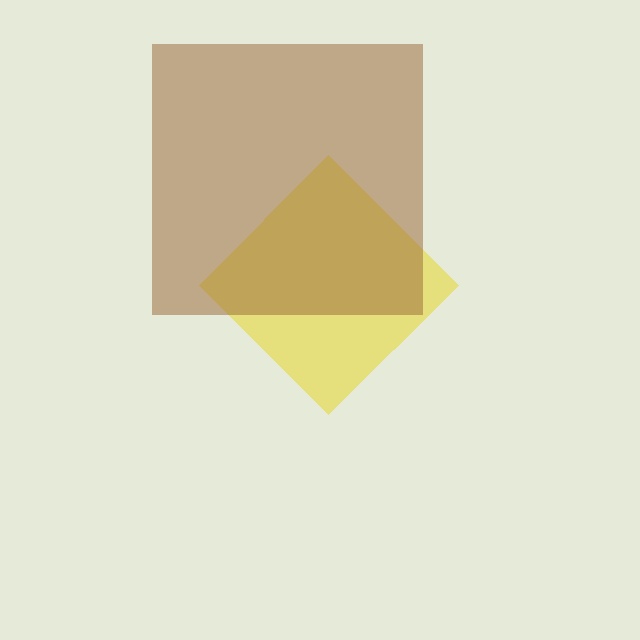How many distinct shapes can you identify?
There are 2 distinct shapes: a yellow diamond, a brown square.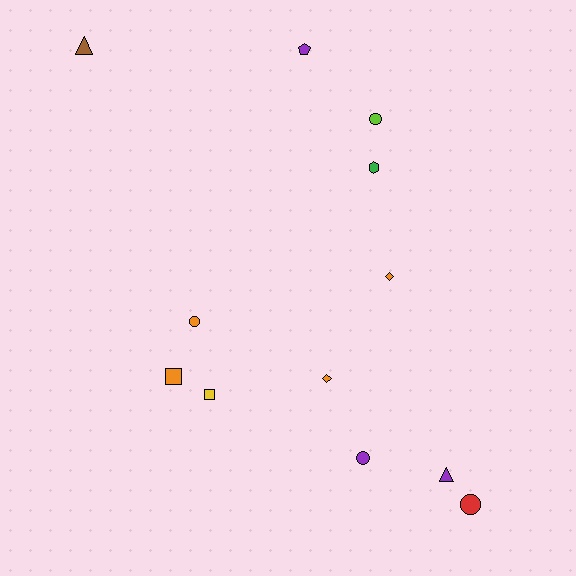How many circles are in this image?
There are 4 circles.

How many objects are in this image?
There are 12 objects.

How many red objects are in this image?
There is 1 red object.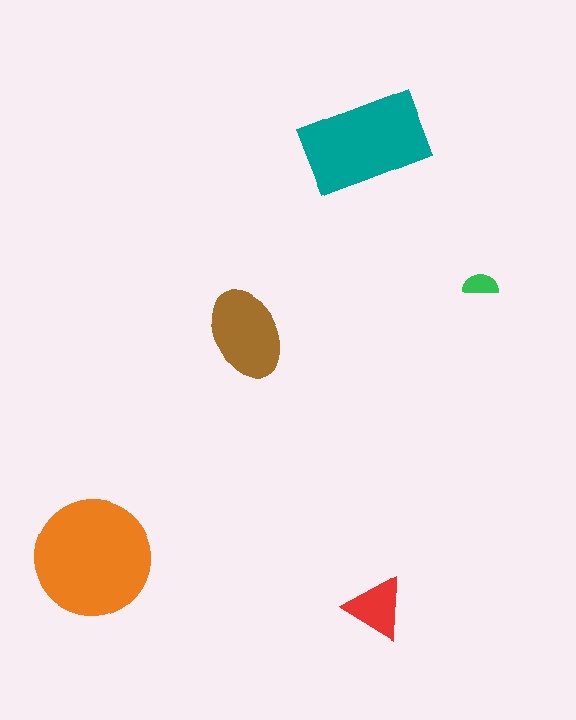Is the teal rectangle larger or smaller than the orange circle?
Smaller.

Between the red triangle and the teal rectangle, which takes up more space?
The teal rectangle.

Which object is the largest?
The orange circle.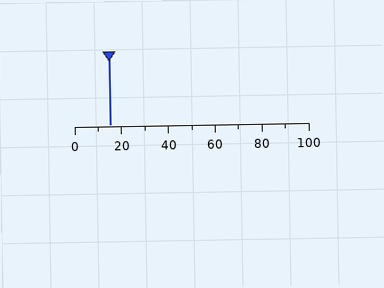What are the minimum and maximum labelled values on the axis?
The axis runs from 0 to 100.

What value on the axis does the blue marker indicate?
The marker indicates approximately 15.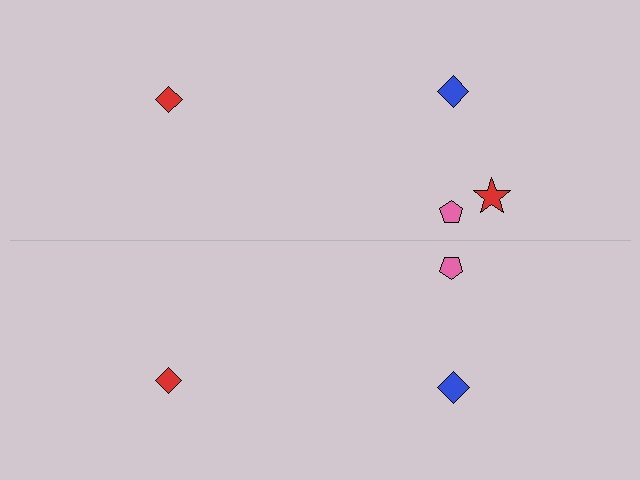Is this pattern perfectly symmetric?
No, the pattern is not perfectly symmetric. A red star is missing from the bottom side.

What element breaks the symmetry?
A red star is missing from the bottom side.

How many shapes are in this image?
There are 7 shapes in this image.